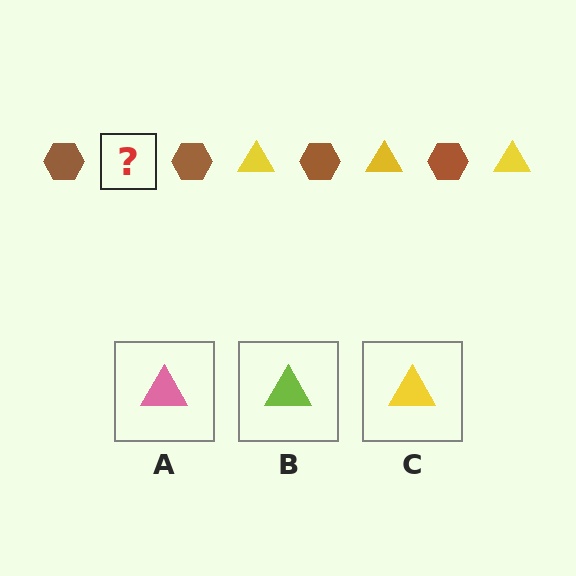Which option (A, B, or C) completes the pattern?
C.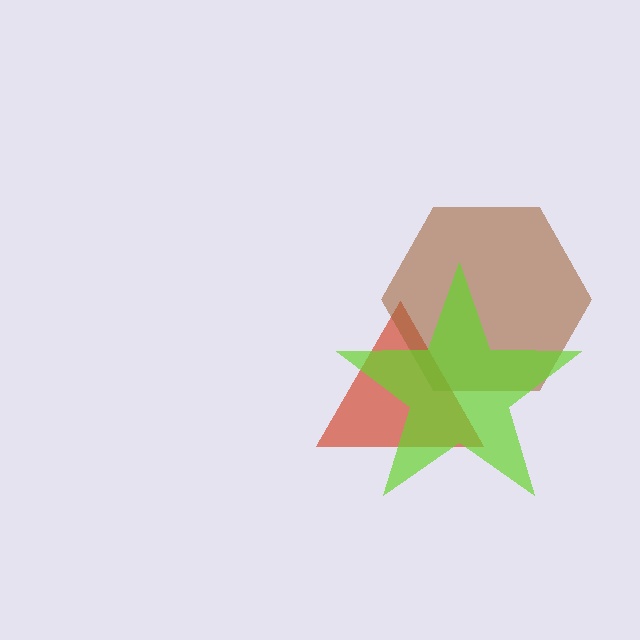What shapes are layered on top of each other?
The layered shapes are: a red triangle, a brown hexagon, a lime star.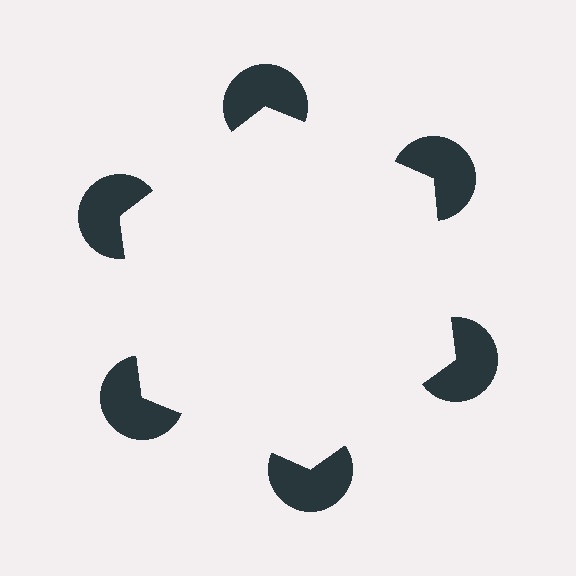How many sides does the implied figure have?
6 sides.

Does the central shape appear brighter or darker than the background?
It typically appears slightly brighter than the background, even though no actual brightness change is drawn.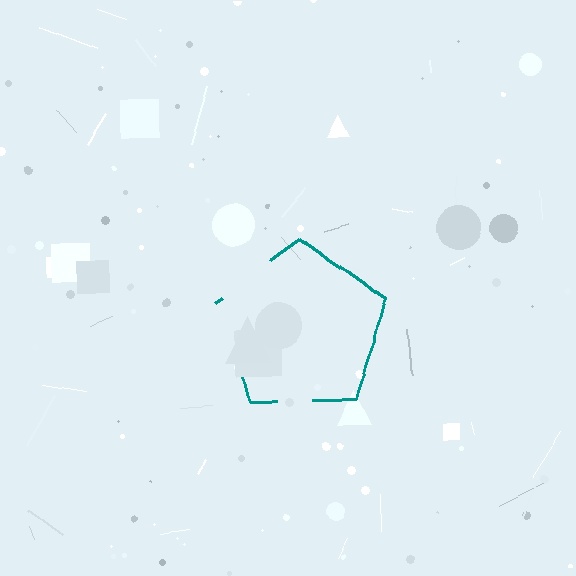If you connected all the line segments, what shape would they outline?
They would outline a pentagon.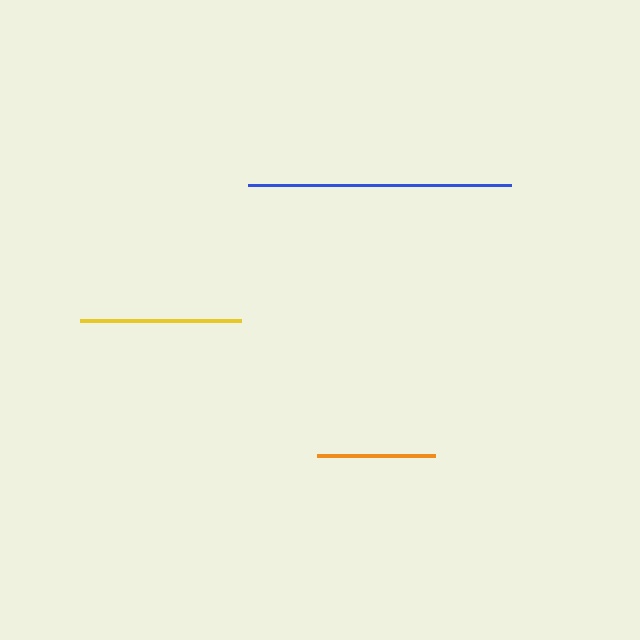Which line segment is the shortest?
The orange line is the shortest at approximately 118 pixels.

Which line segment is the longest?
The blue line is the longest at approximately 263 pixels.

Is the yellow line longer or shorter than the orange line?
The yellow line is longer than the orange line.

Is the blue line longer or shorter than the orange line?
The blue line is longer than the orange line.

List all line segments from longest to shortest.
From longest to shortest: blue, yellow, orange.